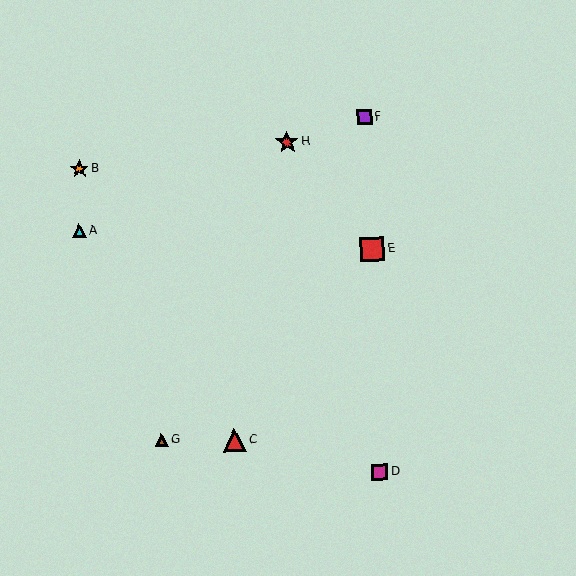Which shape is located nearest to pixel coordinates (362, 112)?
The purple square (labeled F) at (364, 117) is nearest to that location.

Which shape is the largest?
The red square (labeled E) is the largest.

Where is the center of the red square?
The center of the red square is at (372, 249).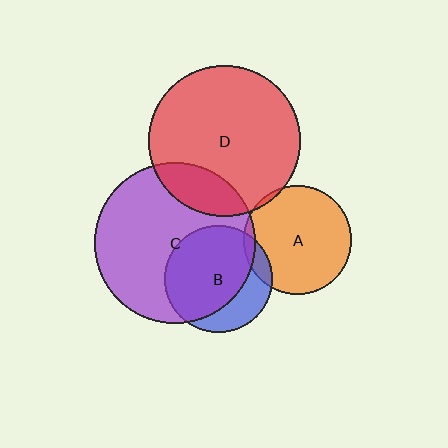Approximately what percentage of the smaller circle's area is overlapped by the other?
Approximately 70%.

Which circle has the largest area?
Circle C (purple).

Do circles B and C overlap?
Yes.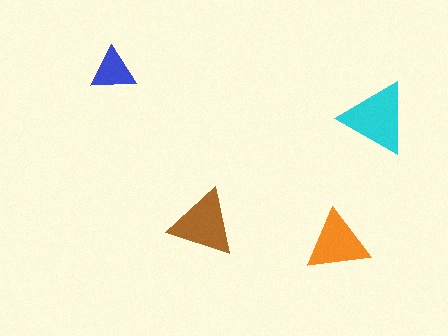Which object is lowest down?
The orange triangle is bottommost.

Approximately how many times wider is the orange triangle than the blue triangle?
About 1.5 times wider.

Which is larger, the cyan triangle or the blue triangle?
The cyan one.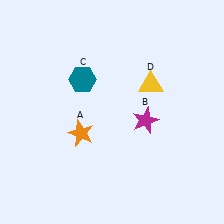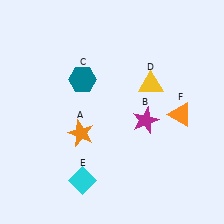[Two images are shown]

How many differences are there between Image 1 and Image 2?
There are 2 differences between the two images.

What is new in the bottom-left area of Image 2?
A cyan diamond (E) was added in the bottom-left area of Image 2.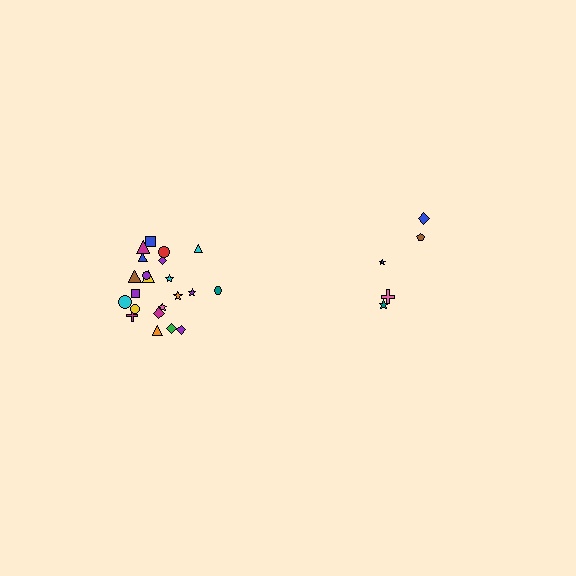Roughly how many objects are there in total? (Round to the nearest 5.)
Roughly 25 objects in total.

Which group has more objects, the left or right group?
The left group.